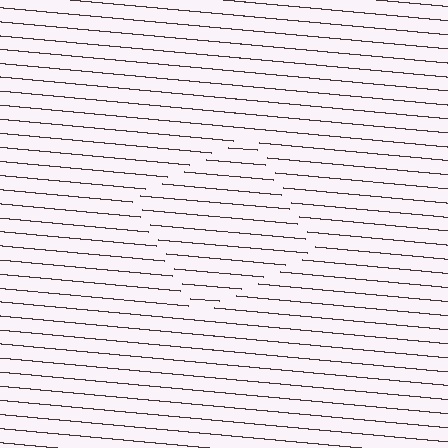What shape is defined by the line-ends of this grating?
An illusory square. The interior of the shape contains the same grating, shifted by half a period — the contour is defined by the phase discontinuity where line-ends from the inner and outer gratings abut.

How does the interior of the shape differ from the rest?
The interior of the shape contains the same grating, shifted by half a period — the contour is defined by the phase discontinuity where line-ends from the inner and outer gratings abut.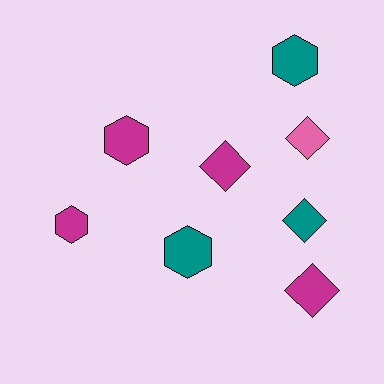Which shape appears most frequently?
Hexagon, with 4 objects.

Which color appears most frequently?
Magenta, with 4 objects.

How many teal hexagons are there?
There are 2 teal hexagons.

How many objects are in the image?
There are 8 objects.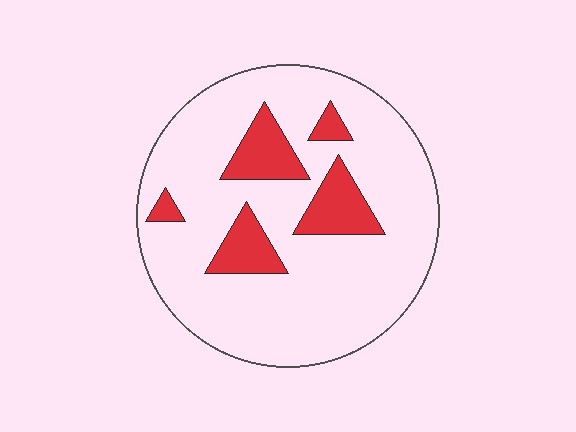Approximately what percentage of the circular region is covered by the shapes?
Approximately 15%.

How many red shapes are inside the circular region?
5.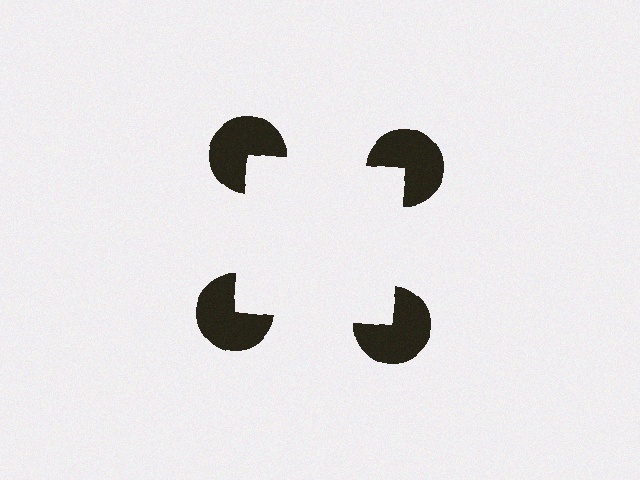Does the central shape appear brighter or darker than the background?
It typically appears slightly brighter than the background, even though no actual brightness change is drawn.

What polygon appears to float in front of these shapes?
An illusory square — its edges are inferred from the aligned wedge cuts in the pac-man discs, not physically drawn.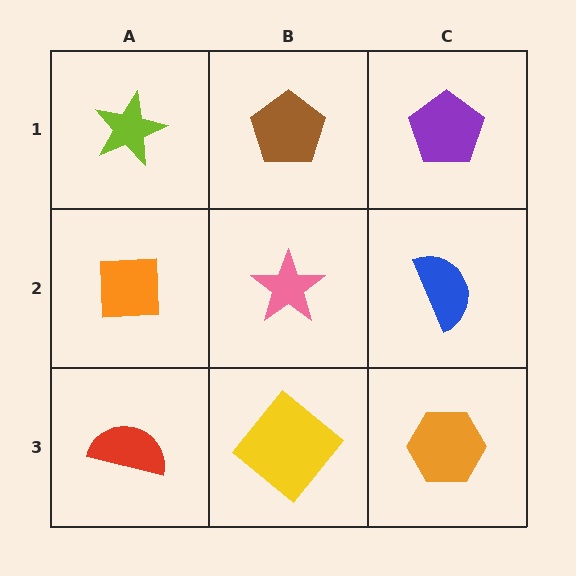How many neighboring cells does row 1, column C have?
2.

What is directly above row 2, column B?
A brown pentagon.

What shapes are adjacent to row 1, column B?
A pink star (row 2, column B), a lime star (row 1, column A), a purple pentagon (row 1, column C).